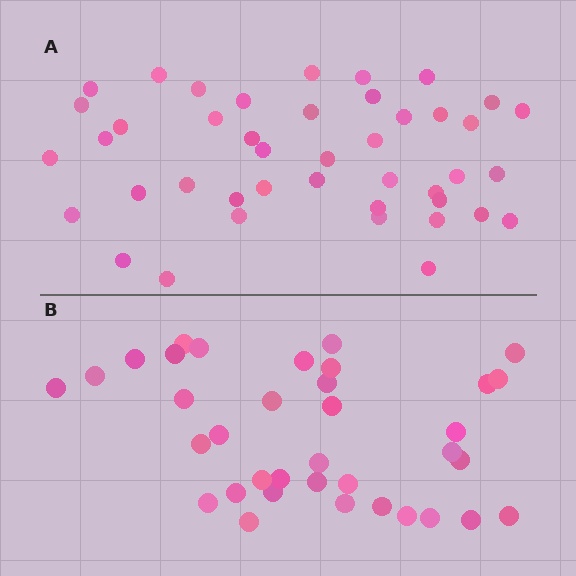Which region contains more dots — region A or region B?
Region A (the top region) has more dots.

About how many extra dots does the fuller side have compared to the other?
Region A has roughly 8 or so more dots than region B.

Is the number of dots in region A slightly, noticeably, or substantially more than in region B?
Region A has only slightly more — the two regions are fairly close. The ratio is roughly 1.2 to 1.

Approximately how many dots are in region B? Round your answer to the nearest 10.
About 40 dots. (The exact count is 36, which rounds to 40.)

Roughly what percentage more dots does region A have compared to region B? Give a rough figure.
About 20% more.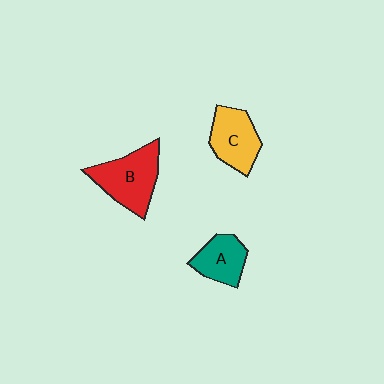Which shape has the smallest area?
Shape A (teal).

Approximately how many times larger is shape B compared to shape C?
Approximately 1.2 times.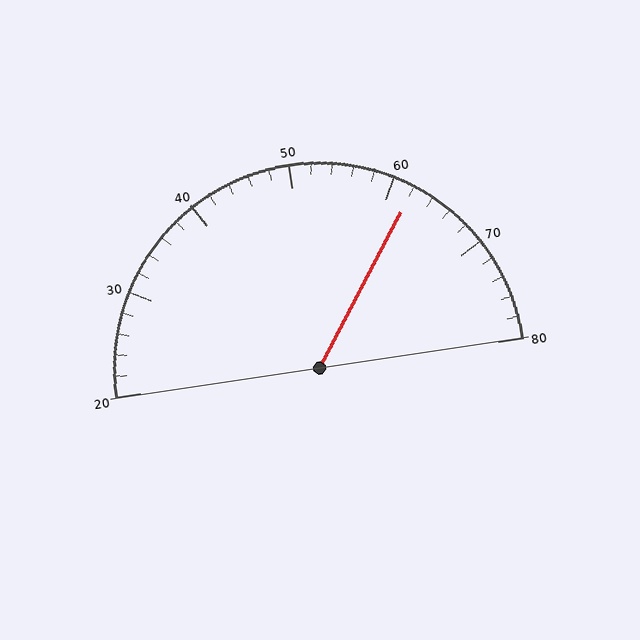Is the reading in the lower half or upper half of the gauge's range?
The reading is in the upper half of the range (20 to 80).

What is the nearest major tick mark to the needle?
The nearest major tick mark is 60.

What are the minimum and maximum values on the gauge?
The gauge ranges from 20 to 80.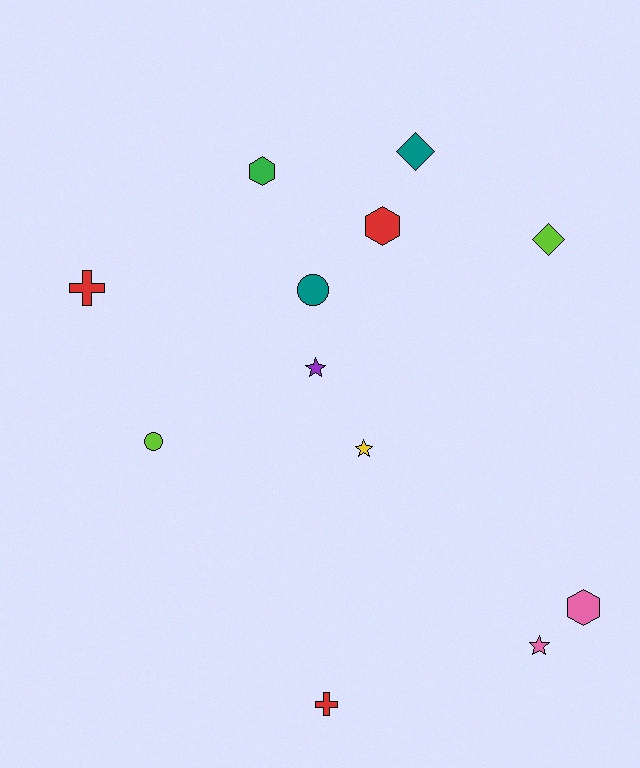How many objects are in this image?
There are 12 objects.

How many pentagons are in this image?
There are no pentagons.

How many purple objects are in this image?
There is 1 purple object.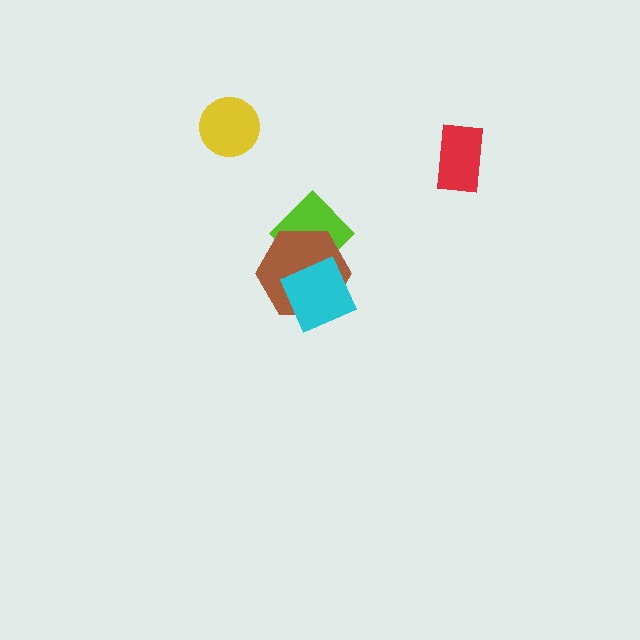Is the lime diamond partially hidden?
Yes, it is partially covered by another shape.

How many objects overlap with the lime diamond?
2 objects overlap with the lime diamond.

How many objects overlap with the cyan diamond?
2 objects overlap with the cyan diamond.